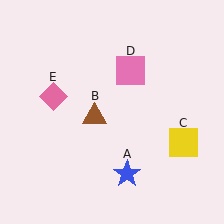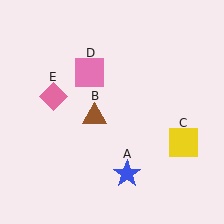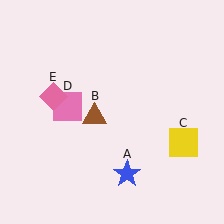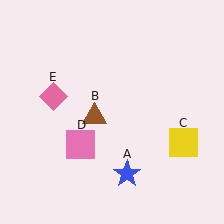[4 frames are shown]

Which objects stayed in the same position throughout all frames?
Blue star (object A) and brown triangle (object B) and yellow square (object C) and pink diamond (object E) remained stationary.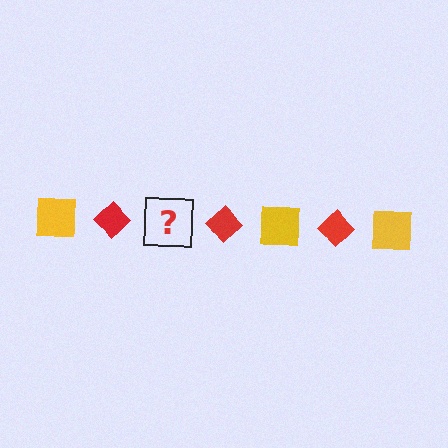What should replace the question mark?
The question mark should be replaced with a yellow square.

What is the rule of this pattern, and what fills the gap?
The rule is that the pattern alternates between yellow square and red diamond. The gap should be filled with a yellow square.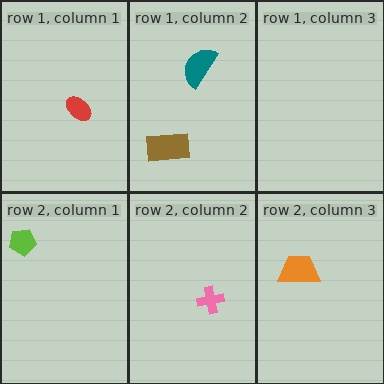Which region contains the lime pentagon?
The row 2, column 1 region.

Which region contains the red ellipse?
The row 1, column 1 region.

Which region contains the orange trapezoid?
The row 2, column 3 region.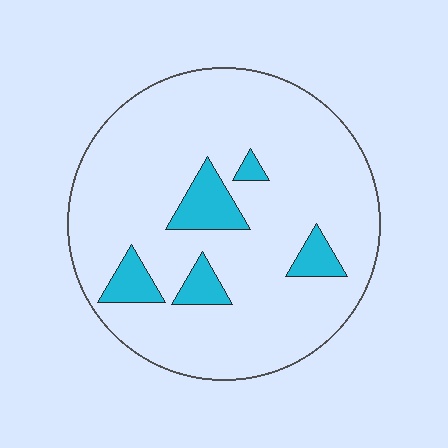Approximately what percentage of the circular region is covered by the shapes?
Approximately 10%.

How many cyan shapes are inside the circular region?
5.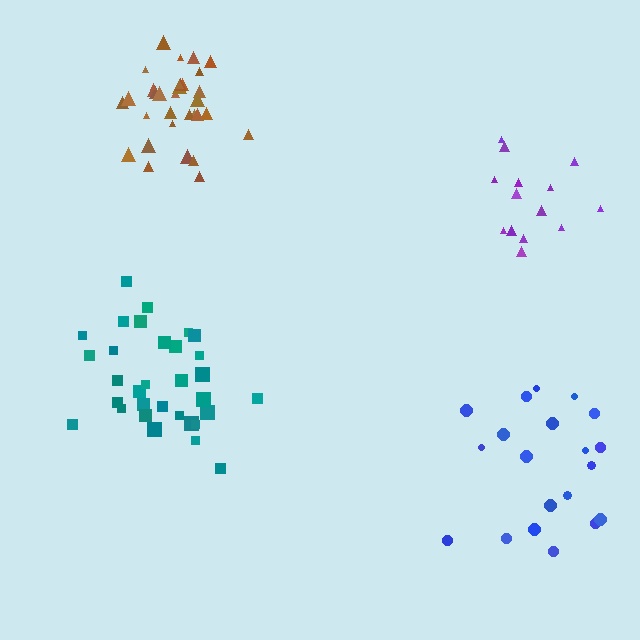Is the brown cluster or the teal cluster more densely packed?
Brown.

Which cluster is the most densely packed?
Brown.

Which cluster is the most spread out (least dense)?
Blue.